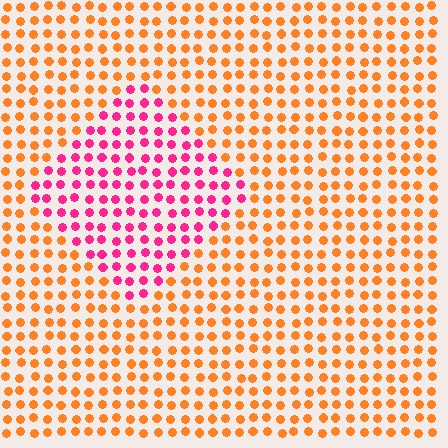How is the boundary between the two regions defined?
The boundary is defined purely by a slight shift in hue (about 56 degrees). Spacing, size, and orientation are identical on both sides.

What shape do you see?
I see a diamond.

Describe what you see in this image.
The image is filled with small orange elements in a uniform arrangement. A diamond-shaped region is visible where the elements are tinted to a slightly different hue, forming a subtle color boundary.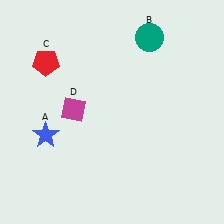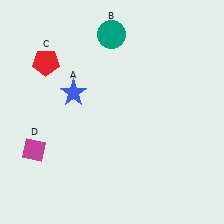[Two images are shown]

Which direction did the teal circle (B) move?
The teal circle (B) moved left.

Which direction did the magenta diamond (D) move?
The magenta diamond (D) moved down.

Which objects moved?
The objects that moved are: the blue star (A), the teal circle (B), the magenta diamond (D).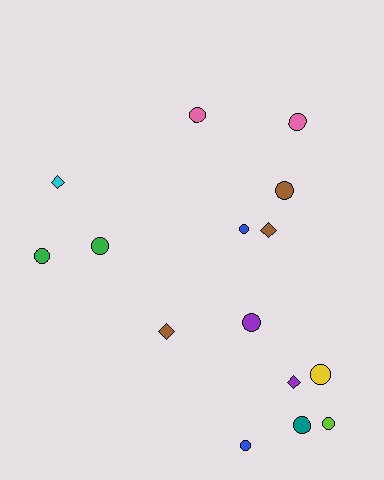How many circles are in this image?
There are 11 circles.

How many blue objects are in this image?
There are 2 blue objects.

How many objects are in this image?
There are 15 objects.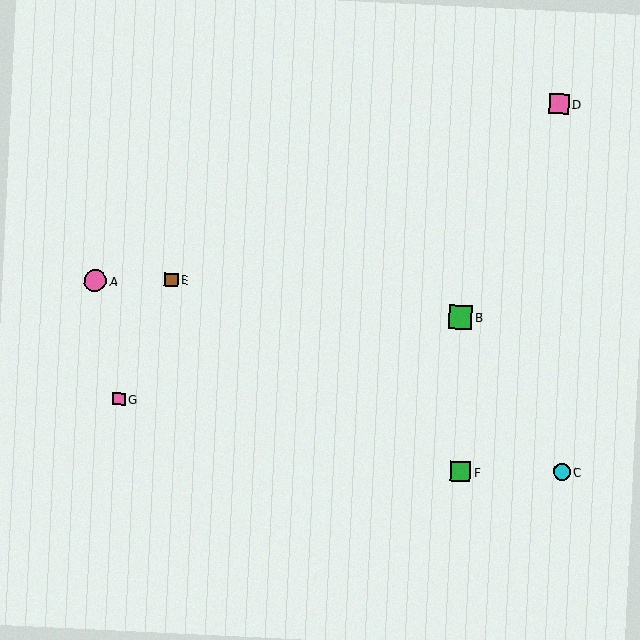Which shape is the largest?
The green square (labeled B) is the largest.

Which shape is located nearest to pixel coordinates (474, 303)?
The green square (labeled B) at (460, 317) is nearest to that location.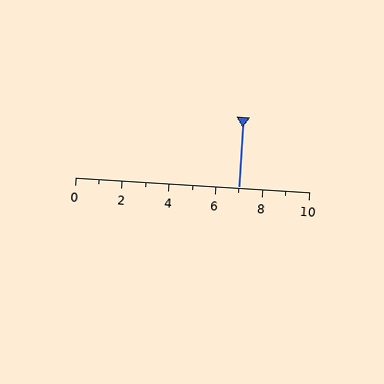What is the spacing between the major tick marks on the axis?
The major ticks are spaced 2 apart.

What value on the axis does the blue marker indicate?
The marker indicates approximately 7.